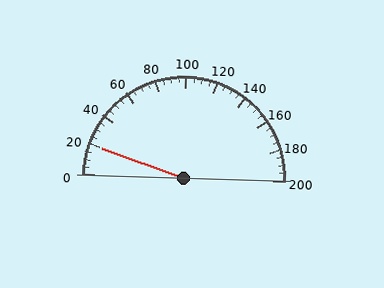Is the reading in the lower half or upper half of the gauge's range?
The reading is in the lower half of the range (0 to 200).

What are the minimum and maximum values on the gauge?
The gauge ranges from 0 to 200.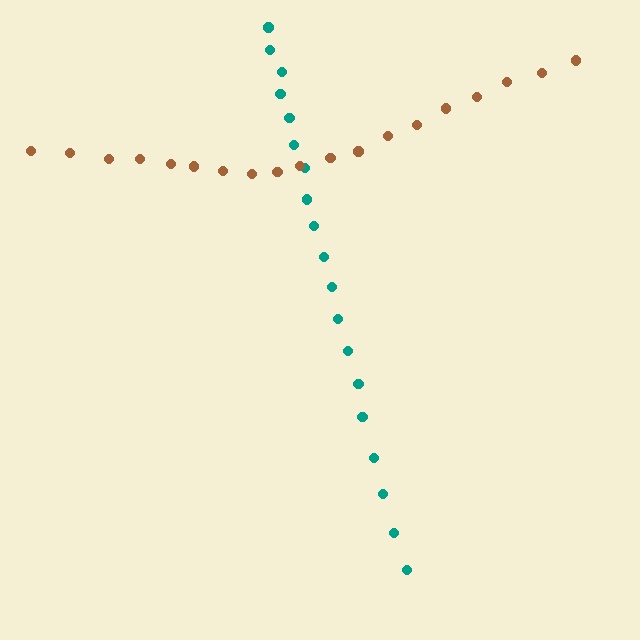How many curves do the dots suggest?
There are 2 distinct paths.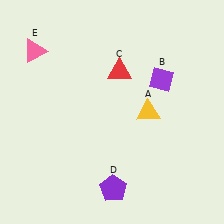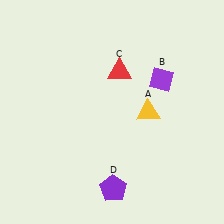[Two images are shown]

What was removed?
The pink triangle (E) was removed in Image 2.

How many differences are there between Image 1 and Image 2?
There is 1 difference between the two images.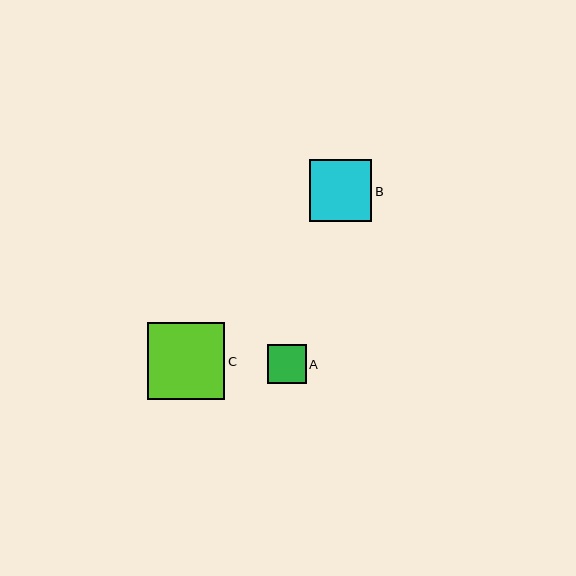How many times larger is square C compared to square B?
Square C is approximately 1.2 times the size of square B.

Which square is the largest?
Square C is the largest with a size of approximately 77 pixels.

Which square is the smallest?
Square A is the smallest with a size of approximately 39 pixels.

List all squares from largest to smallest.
From largest to smallest: C, B, A.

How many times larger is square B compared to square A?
Square B is approximately 1.6 times the size of square A.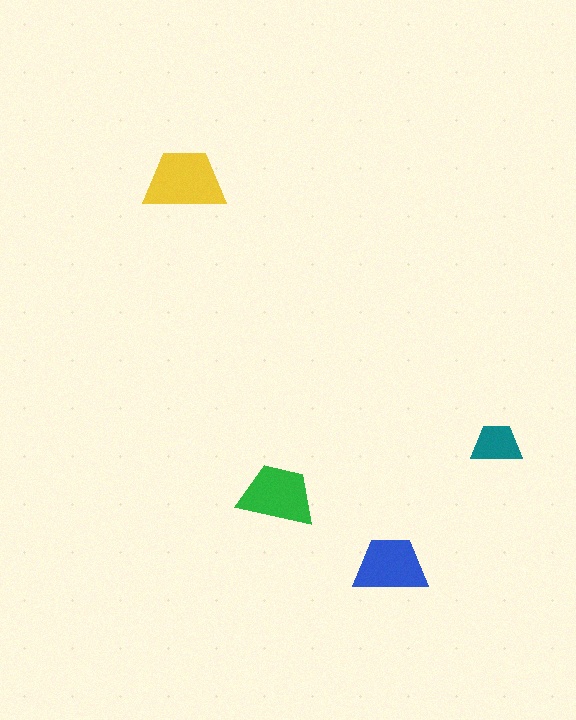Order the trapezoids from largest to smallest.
the yellow one, the green one, the blue one, the teal one.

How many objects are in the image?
There are 4 objects in the image.